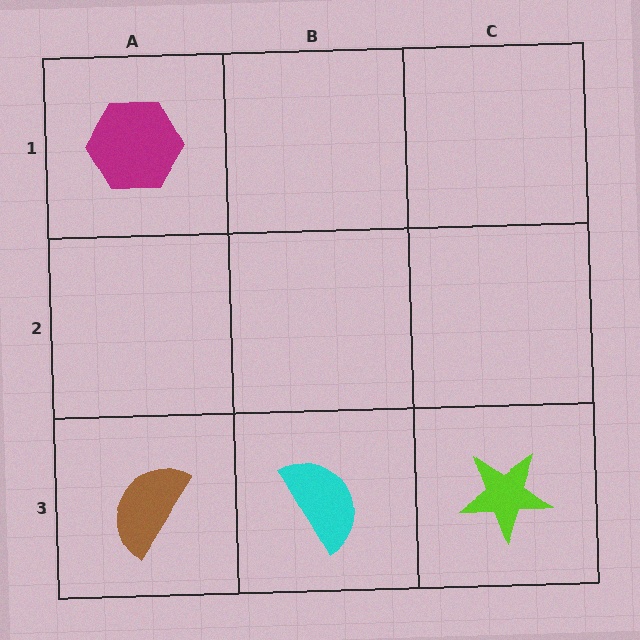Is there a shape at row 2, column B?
No, that cell is empty.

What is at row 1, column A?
A magenta hexagon.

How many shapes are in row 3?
3 shapes.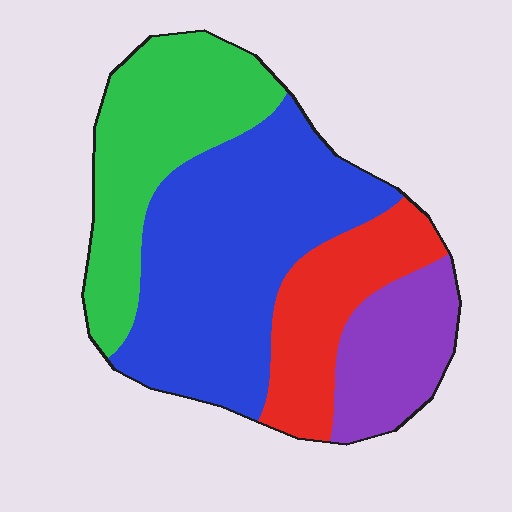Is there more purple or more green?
Green.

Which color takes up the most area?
Blue, at roughly 40%.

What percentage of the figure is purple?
Purple covers about 15% of the figure.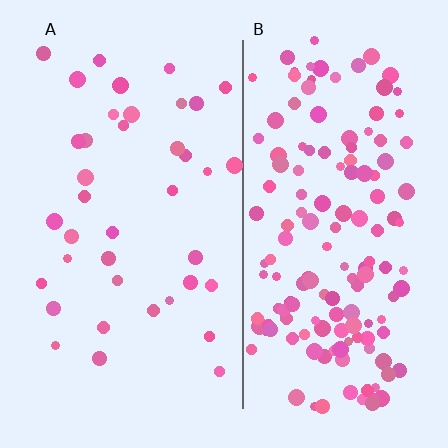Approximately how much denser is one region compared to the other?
Approximately 3.9× — region B over region A.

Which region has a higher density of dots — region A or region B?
B (the right).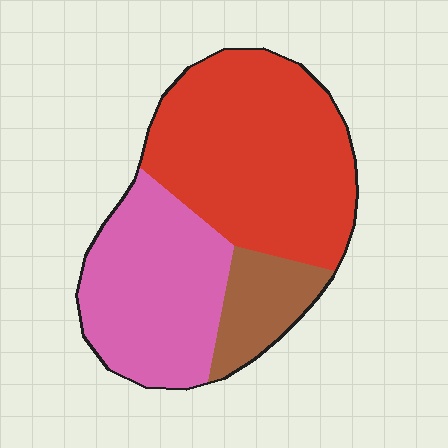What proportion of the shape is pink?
Pink takes up about three eighths (3/8) of the shape.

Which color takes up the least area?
Brown, at roughly 15%.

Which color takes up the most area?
Red, at roughly 50%.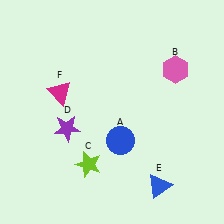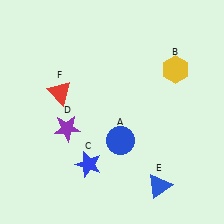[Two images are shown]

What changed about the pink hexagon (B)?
In Image 1, B is pink. In Image 2, it changed to yellow.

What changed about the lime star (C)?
In Image 1, C is lime. In Image 2, it changed to blue.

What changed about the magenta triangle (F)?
In Image 1, F is magenta. In Image 2, it changed to red.